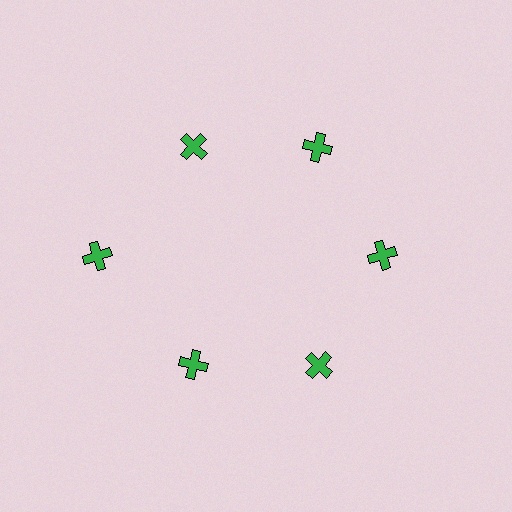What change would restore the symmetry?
The symmetry would be restored by moving it inward, back onto the ring so that all 6 crosses sit at equal angles and equal distance from the center.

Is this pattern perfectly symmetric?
No. The 6 green crosses are arranged in a ring, but one element near the 9 o'clock position is pushed outward from the center, breaking the 6-fold rotational symmetry.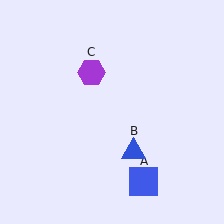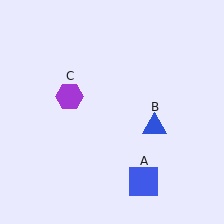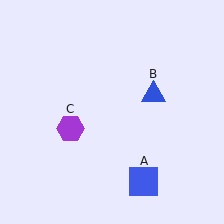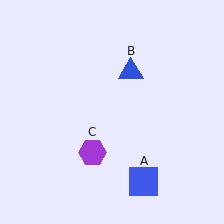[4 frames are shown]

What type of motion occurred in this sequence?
The blue triangle (object B), purple hexagon (object C) rotated counterclockwise around the center of the scene.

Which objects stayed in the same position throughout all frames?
Blue square (object A) remained stationary.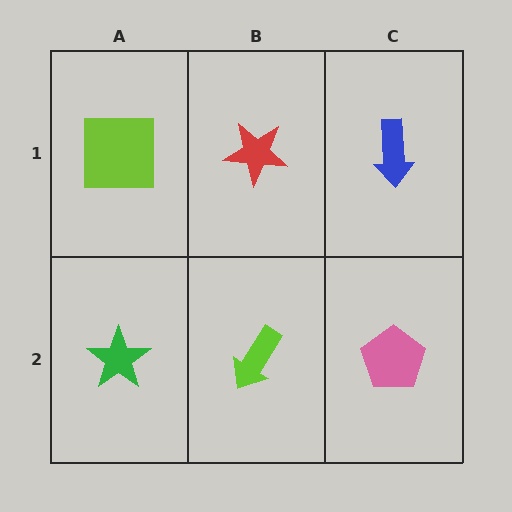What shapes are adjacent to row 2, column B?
A red star (row 1, column B), a green star (row 2, column A), a pink pentagon (row 2, column C).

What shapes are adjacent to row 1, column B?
A lime arrow (row 2, column B), a lime square (row 1, column A), a blue arrow (row 1, column C).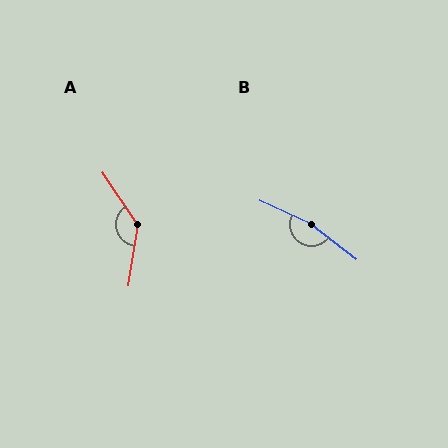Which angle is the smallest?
A, at approximately 137 degrees.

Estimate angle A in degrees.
Approximately 137 degrees.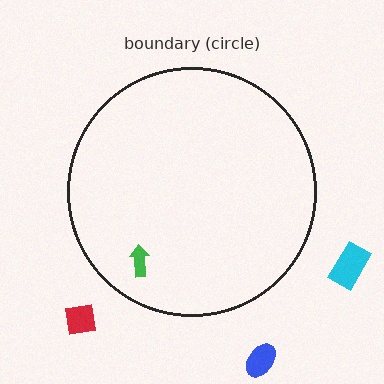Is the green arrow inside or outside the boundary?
Inside.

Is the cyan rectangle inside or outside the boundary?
Outside.